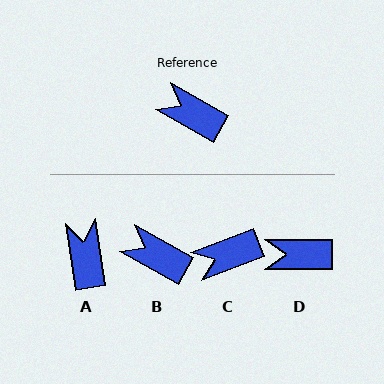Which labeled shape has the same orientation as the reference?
B.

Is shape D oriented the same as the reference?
No, it is off by about 30 degrees.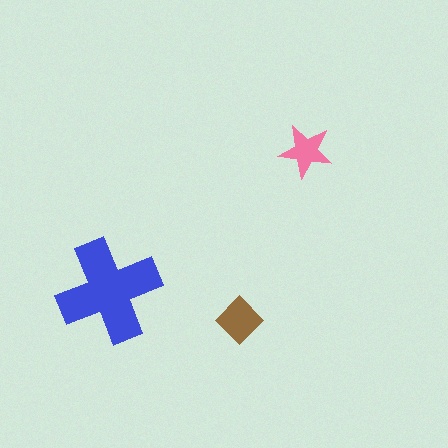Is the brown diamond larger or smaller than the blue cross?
Smaller.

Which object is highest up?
The pink star is topmost.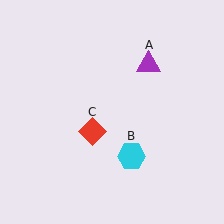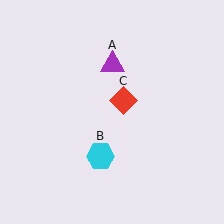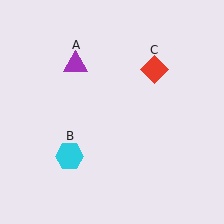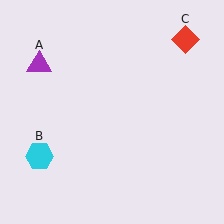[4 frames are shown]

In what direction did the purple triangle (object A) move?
The purple triangle (object A) moved left.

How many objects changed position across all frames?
3 objects changed position: purple triangle (object A), cyan hexagon (object B), red diamond (object C).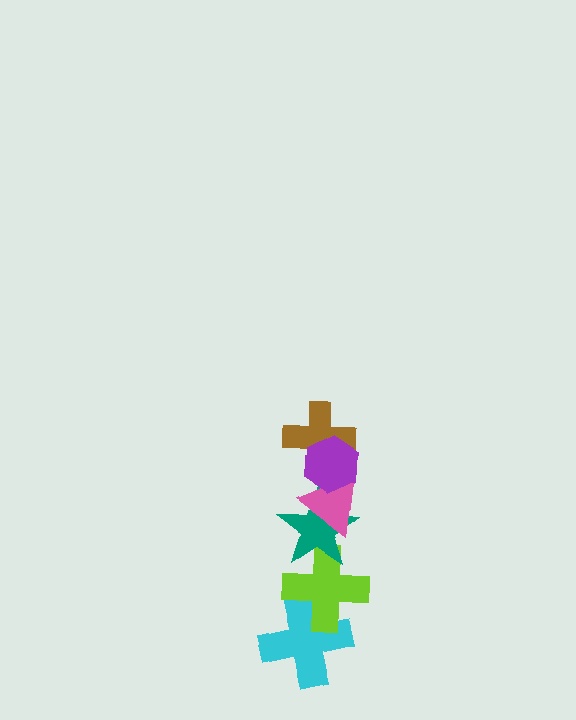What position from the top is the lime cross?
The lime cross is 5th from the top.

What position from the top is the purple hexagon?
The purple hexagon is 1st from the top.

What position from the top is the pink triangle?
The pink triangle is 3rd from the top.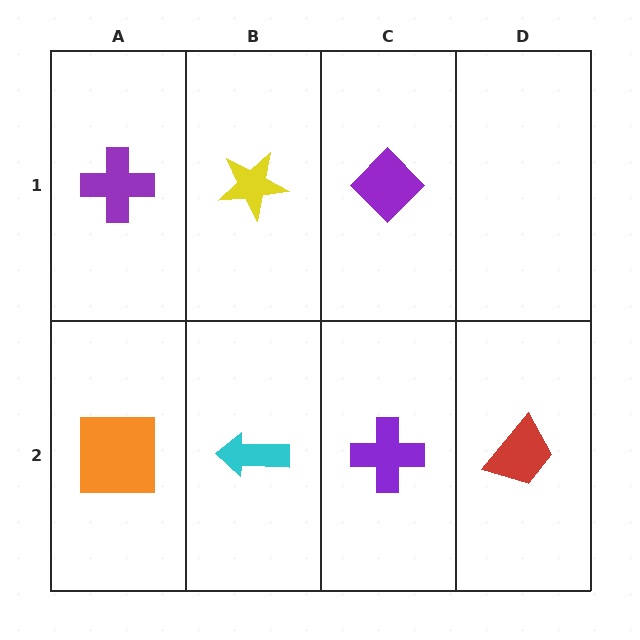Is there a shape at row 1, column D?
No, that cell is empty.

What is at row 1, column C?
A purple diamond.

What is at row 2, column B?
A cyan arrow.